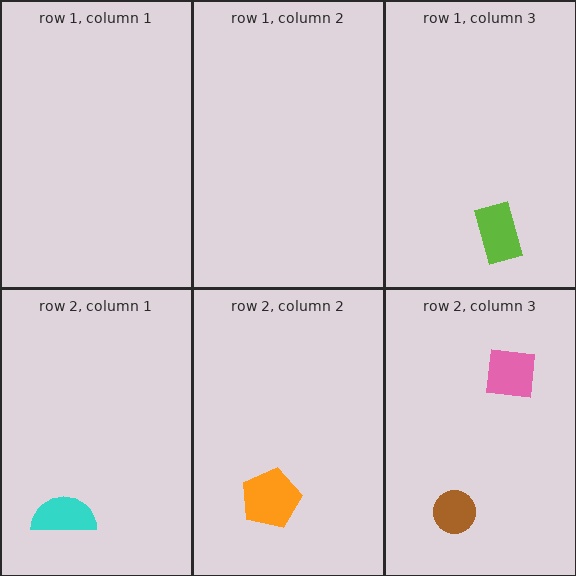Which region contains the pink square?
The row 2, column 3 region.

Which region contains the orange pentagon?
The row 2, column 2 region.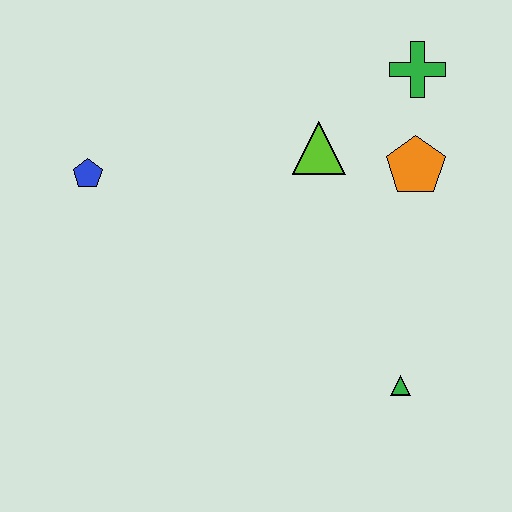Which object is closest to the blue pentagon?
The lime triangle is closest to the blue pentagon.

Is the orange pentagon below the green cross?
Yes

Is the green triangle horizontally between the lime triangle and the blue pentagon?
No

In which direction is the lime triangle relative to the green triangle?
The lime triangle is above the green triangle.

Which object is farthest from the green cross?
The blue pentagon is farthest from the green cross.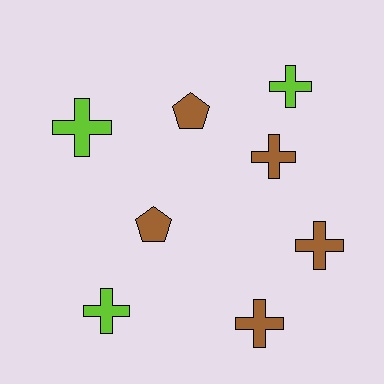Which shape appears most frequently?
Cross, with 6 objects.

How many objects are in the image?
There are 8 objects.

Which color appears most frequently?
Brown, with 5 objects.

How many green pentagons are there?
There are no green pentagons.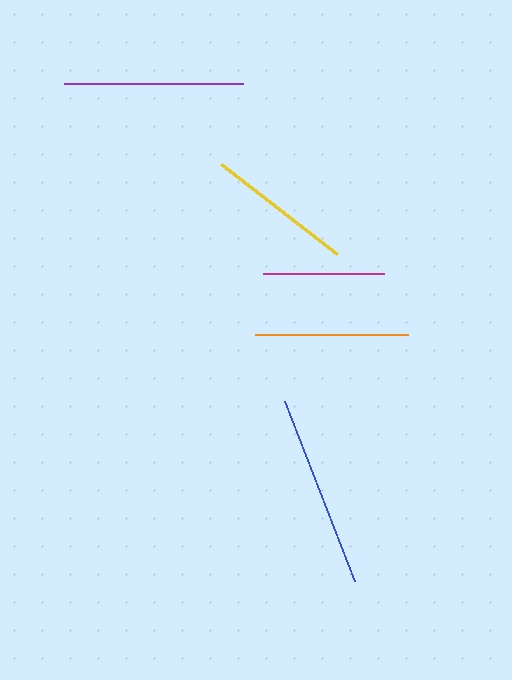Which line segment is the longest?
The blue line is the longest at approximately 193 pixels.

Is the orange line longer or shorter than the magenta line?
The orange line is longer than the magenta line.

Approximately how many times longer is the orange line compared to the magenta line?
The orange line is approximately 1.3 times the length of the magenta line.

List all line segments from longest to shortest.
From longest to shortest: blue, purple, orange, yellow, magenta.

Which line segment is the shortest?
The magenta line is the shortest at approximately 122 pixels.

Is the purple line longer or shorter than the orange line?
The purple line is longer than the orange line.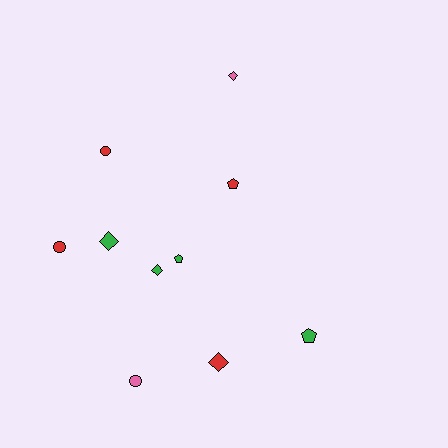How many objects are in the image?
There are 10 objects.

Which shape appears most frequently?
Diamond, with 4 objects.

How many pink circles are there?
There is 1 pink circle.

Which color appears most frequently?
Green, with 4 objects.